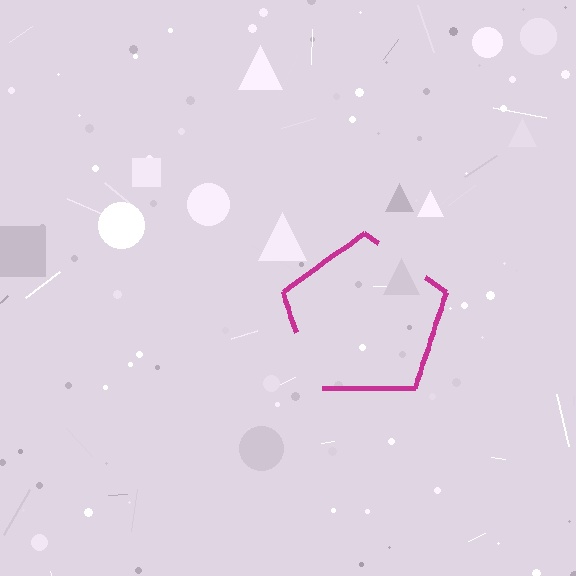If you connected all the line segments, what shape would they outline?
They would outline a pentagon.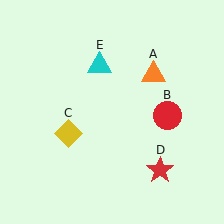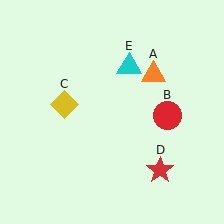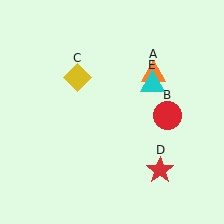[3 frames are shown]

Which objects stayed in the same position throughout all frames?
Orange triangle (object A) and red circle (object B) and red star (object D) remained stationary.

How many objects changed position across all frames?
2 objects changed position: yellow diamond (object C), cyan triangle (object E).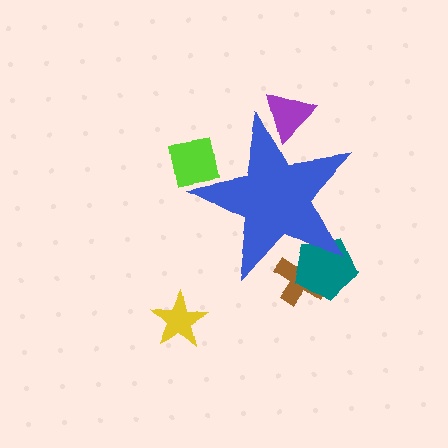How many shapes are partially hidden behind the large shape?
4 shapes are partially hidden.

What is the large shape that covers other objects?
A blue star.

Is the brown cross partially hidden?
Yes, the brown cross is partially hidden behind the blue star.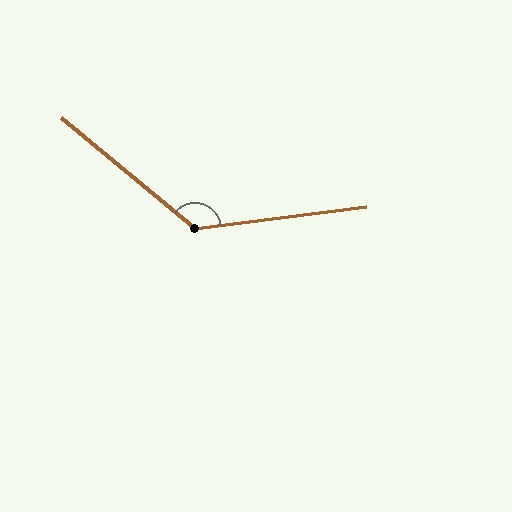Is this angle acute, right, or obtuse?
It is obtuse.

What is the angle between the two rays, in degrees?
Approximately 133 degrees.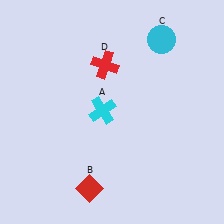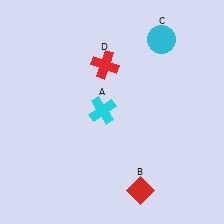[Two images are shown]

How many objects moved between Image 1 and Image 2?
1 object moved between the two images.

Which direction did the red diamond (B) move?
The red diamond (B) moved right.